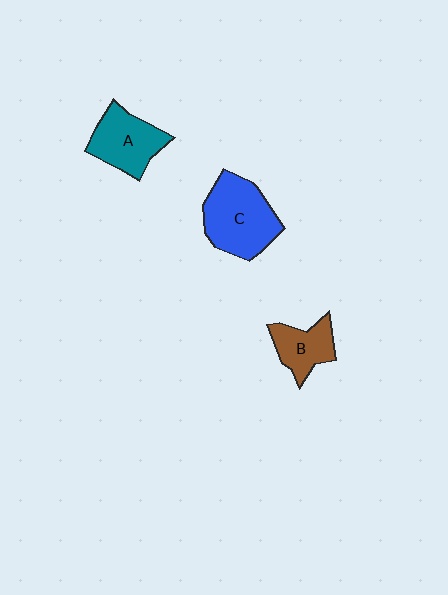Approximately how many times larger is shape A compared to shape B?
Approximately 1.3 times.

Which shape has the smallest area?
Shape B (brown).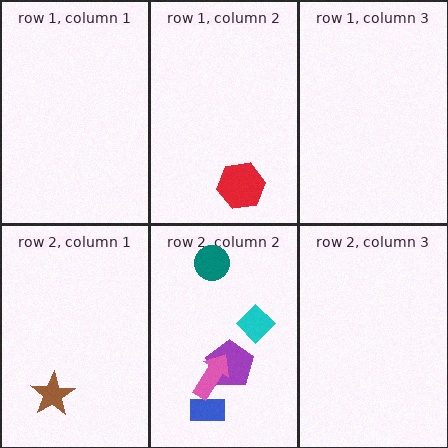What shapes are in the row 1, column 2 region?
The red hexagon.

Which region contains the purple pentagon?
The row 2, column 2 region.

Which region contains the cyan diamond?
The row 2, column 2 region.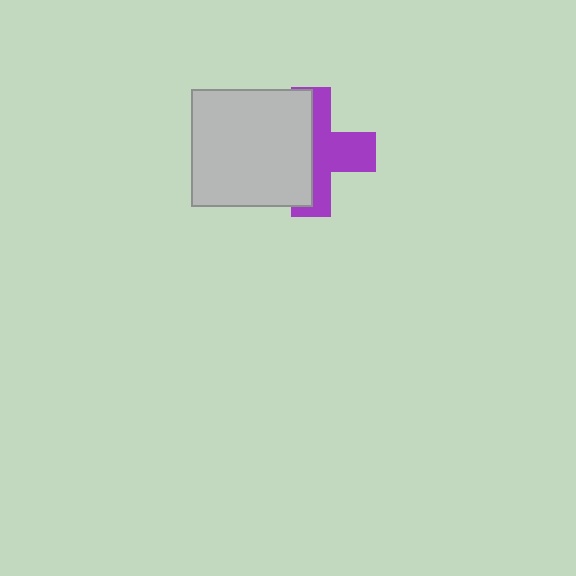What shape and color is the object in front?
The object in front is a light gray rectangle.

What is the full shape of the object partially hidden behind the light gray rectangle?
The partially hidden object is a purple cross.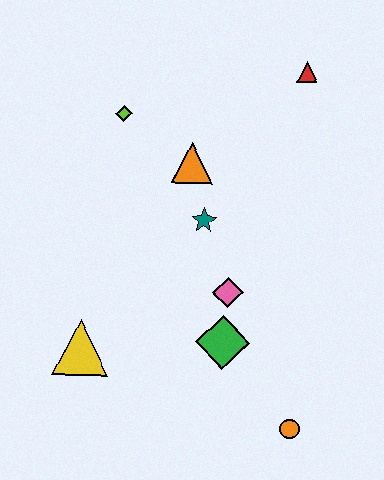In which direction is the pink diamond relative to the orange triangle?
The pink diamond is below the orange triangle.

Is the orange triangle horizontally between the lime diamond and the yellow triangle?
No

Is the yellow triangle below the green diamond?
Yes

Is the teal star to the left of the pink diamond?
Yes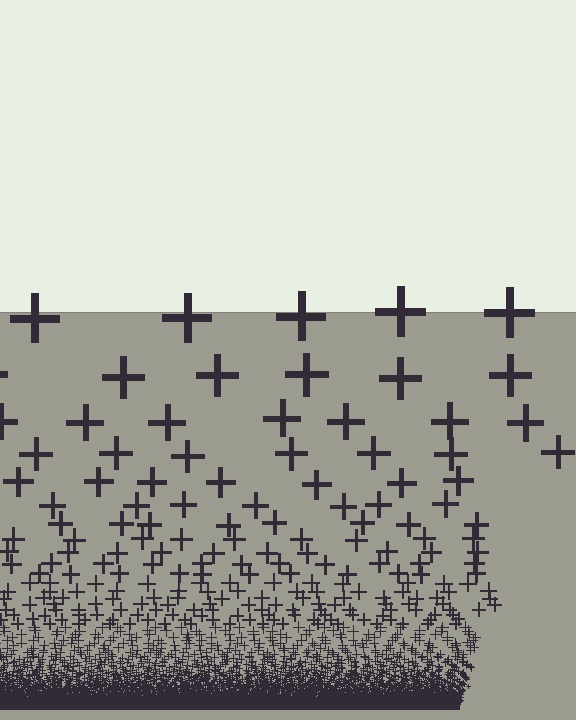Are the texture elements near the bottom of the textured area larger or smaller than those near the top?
Smaller. The gradient is inverted — elements near the bottom are smaller and denser.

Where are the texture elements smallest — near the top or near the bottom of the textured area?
Near the bottom.